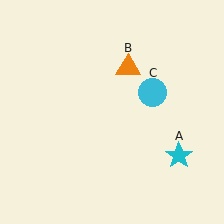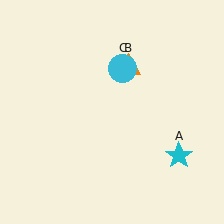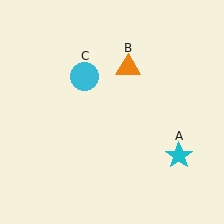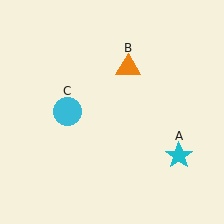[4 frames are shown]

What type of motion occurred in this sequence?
The cyan circle (object C) rotated counterclockwise around the center of the scene.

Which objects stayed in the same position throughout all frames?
Cyan star (object A) and orange triangle (object B) remained stationary.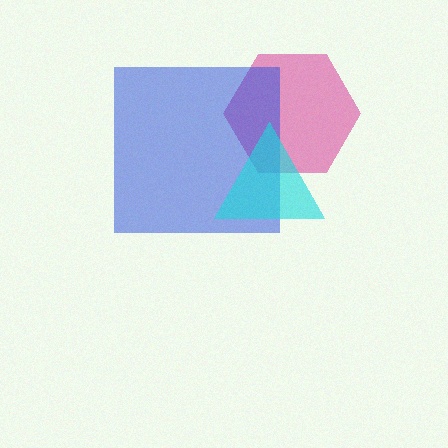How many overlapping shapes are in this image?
There are 3 overlapping shapes in the image.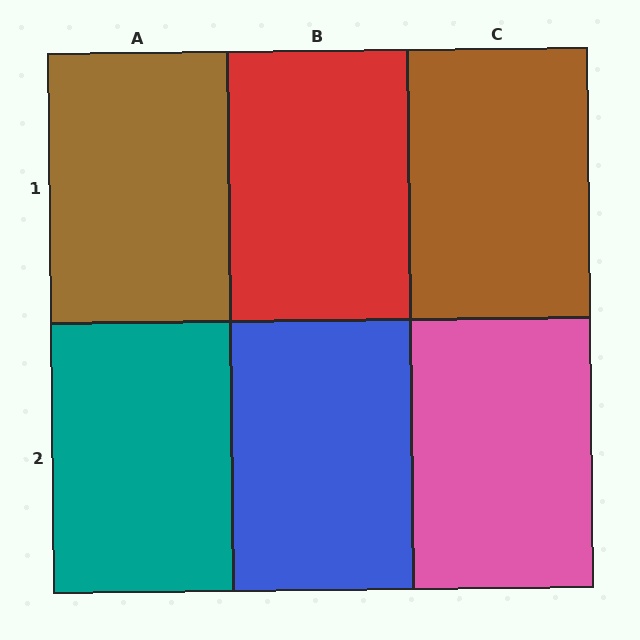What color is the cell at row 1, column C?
Brown.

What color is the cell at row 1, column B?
Red.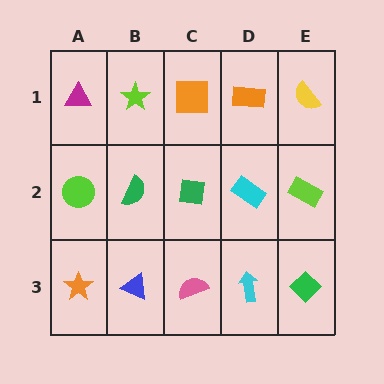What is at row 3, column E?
A green diamond.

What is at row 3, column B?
A blue triangle.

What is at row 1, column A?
A magenta triangle.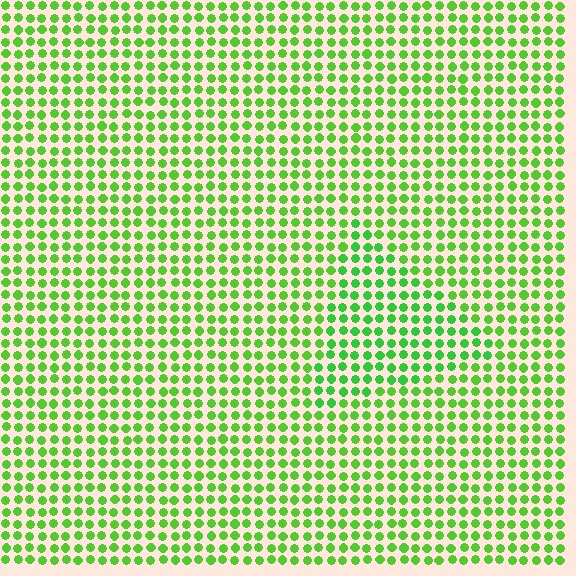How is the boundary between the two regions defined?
The boundary is defined purely by a slight shift in hue (about 17 degrees). Spacing, size, and orientation are identical on both sides.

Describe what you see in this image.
The image is filled with small lime elements in a uniform arrangement. A triangle-shaped region is visible where the elements are tinted to a slightly different hue, forming a subtle color boundary.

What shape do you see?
I see a triangle.